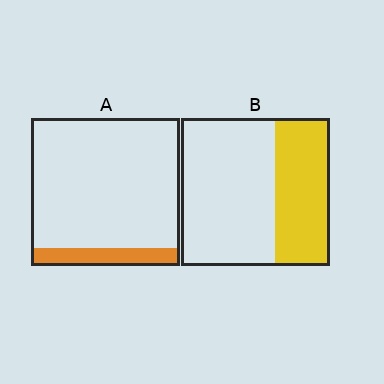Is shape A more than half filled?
No.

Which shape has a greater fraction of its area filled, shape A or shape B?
Shape B.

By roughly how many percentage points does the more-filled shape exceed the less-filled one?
By roughly 25 percentage points (B over A).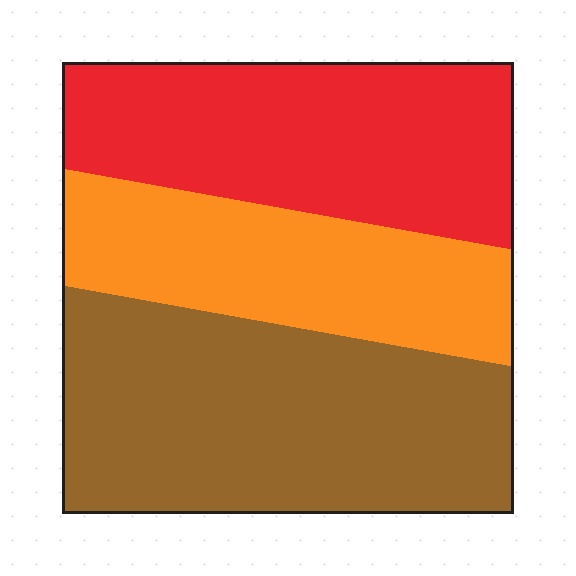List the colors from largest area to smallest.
From largest to smallest: brown, red, orange.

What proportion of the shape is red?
Red covers around 35% of the shape.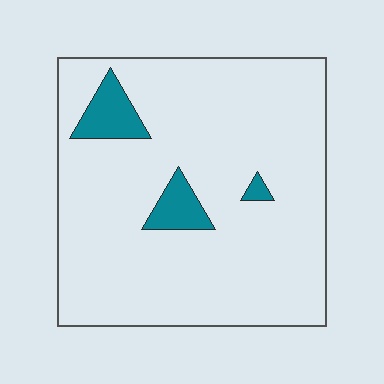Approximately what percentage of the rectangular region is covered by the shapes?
Approximately 10%.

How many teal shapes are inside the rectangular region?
3.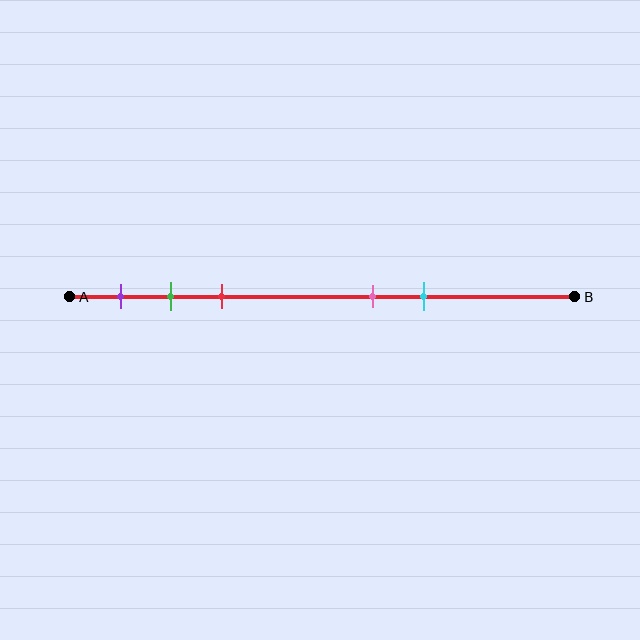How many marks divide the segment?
There are 5 marks dividing the segment.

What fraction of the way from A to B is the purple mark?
The purple mark is approximately 10% (0.1) of the way from A to B.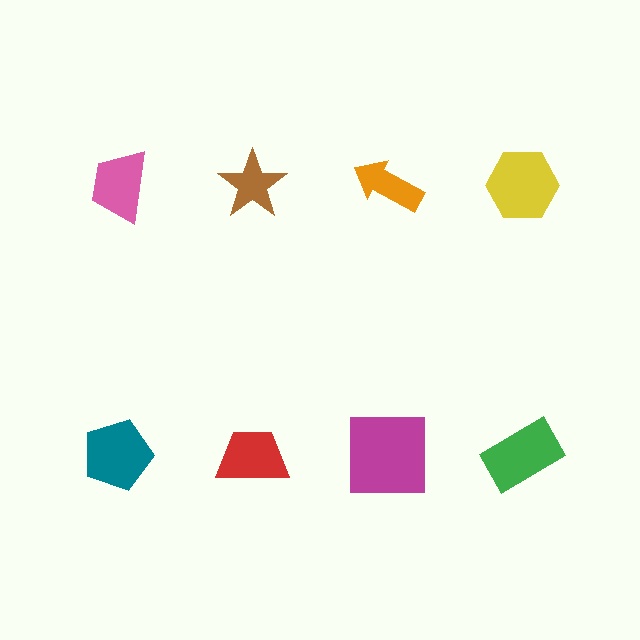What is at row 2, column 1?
A teal pentagon.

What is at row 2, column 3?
A magenta square.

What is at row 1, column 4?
A yellow hexagon.